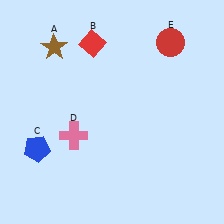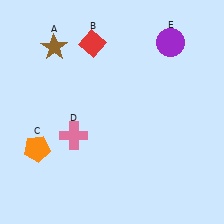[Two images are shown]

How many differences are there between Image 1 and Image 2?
There are 2 differences between the two images.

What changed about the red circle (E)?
In Image 1, E is red. In Image 2, it changed to purple.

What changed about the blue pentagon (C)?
In Image 1, C is blue. In Image 2, it changed to orange.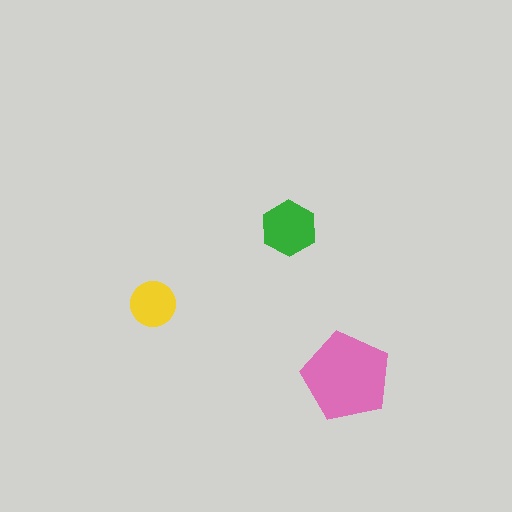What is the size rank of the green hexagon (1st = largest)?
2nd.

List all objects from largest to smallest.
The pink pentagon, the green hexagon, the yellow circle.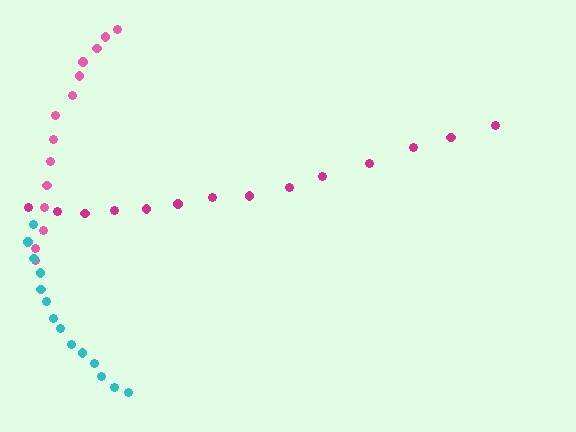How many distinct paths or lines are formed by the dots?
There are 3 distinct paths.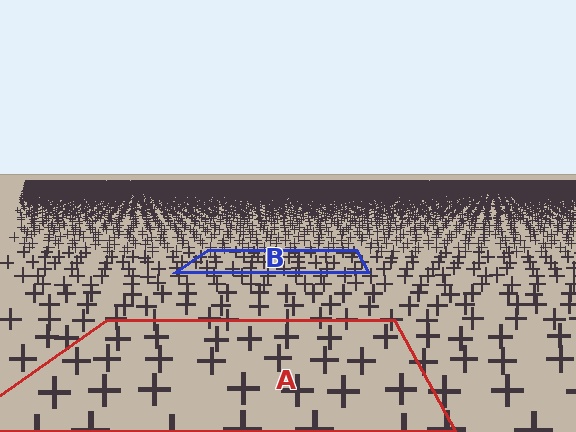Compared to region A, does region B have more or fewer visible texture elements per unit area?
Region B has more texture elements per unit area — they are packed more densely because it is farther away.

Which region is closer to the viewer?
Region A is closer. The texture elements there are larger and more spread out.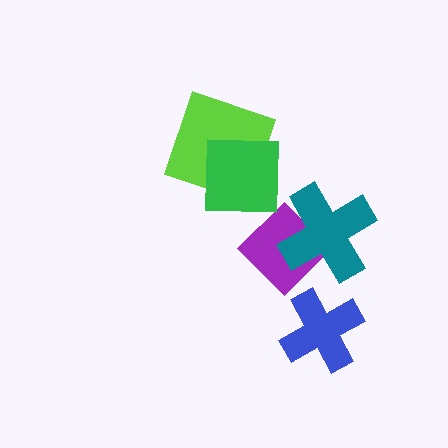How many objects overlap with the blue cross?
0 objects overlap with the blue cross.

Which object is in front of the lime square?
The green square is in front of the lime square.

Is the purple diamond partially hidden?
Yes, it is partially covered by another shape.